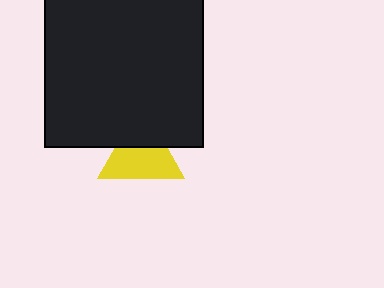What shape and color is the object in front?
The object in front is a black square.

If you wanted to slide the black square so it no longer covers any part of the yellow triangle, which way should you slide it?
Slide it up — that is the most direct way to separate the two shapes.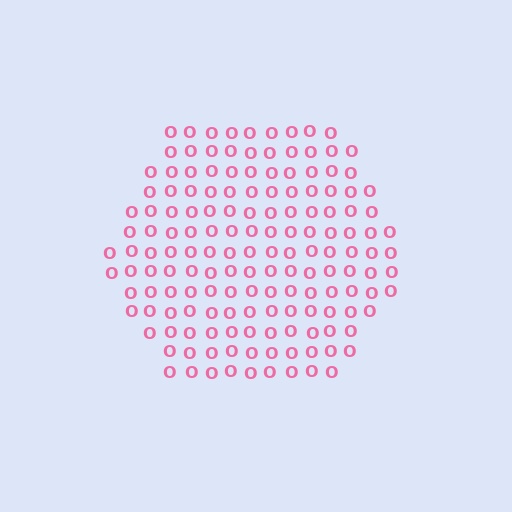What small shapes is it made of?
It is made of small letter O's.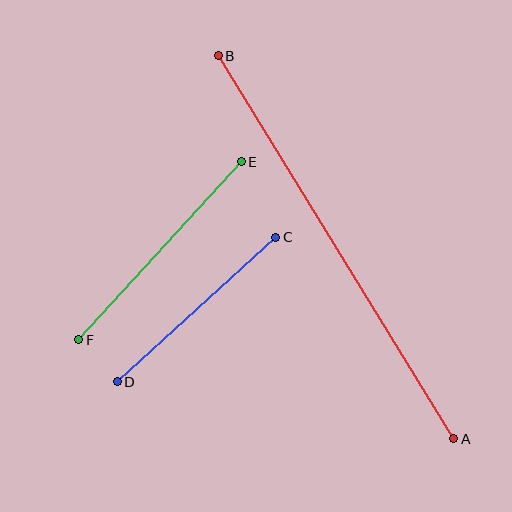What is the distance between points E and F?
The distance is approximately 241 pixels.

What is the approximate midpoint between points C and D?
The midpoint is at approximately (196, 310) pixels.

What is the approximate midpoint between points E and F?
The midpoint is at approximately (160, 251) pixels.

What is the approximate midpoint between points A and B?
The midpoint is at approximately (336, 247) pixels.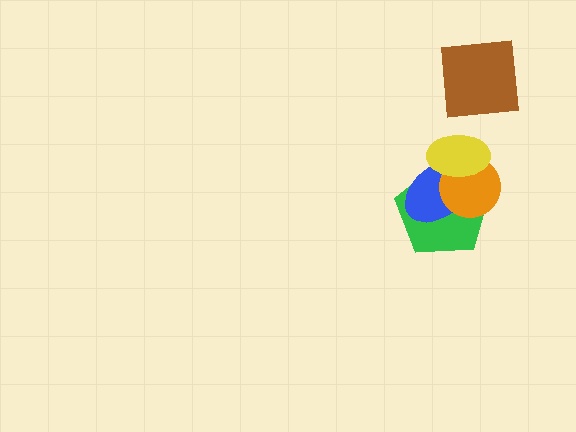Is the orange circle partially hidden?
Yes, it is partially covered by another shape.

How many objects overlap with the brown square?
0 objects overlap with the brown square.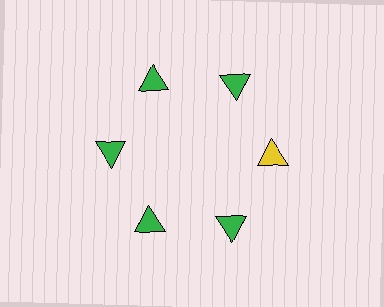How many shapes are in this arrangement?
There are 6 shapes arranged in a ring pattern.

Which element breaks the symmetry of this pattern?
The yellow triangle at roughly the 3 o'clock position breaks the symmetry. All other shapes are green triangles.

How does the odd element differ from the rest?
It has a different color: yellow instead of green.